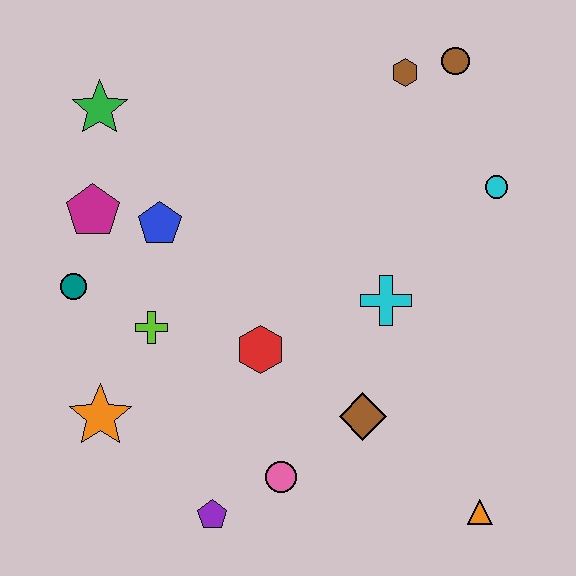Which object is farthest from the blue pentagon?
The orange triangle is farthest from the blue pentagon.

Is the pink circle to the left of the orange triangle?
Yes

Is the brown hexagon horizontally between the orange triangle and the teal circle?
Yes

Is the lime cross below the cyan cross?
Yes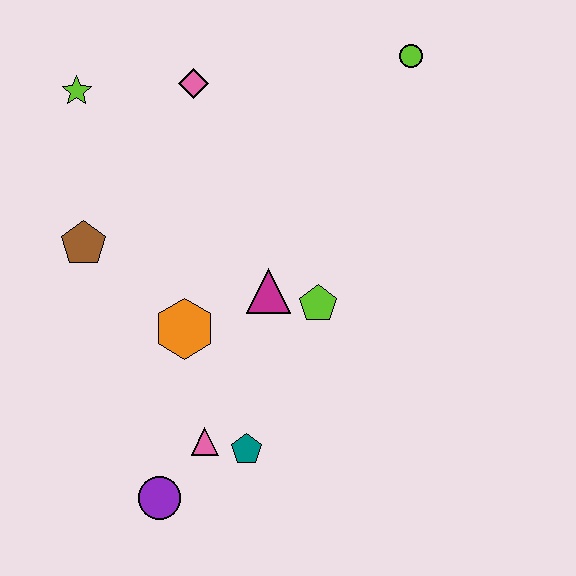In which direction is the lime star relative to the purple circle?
The lime star is above the purple circle.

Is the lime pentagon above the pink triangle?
Yes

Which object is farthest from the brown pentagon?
The lime circle is farthest from the brown pentagon.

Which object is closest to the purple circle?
The pink triangle is closest to the purple circle.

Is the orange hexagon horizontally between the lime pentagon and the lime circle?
No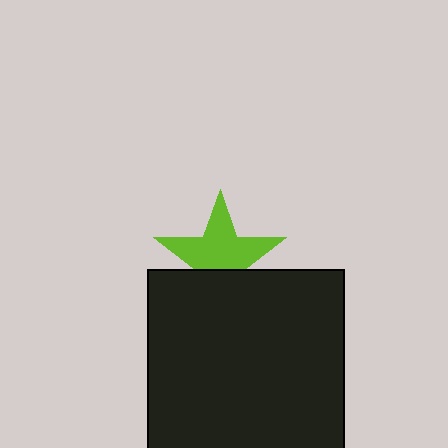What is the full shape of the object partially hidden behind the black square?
The partially hidden object is a lime star.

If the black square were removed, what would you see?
You would see the complete lime star.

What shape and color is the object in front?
The object in front is a black square.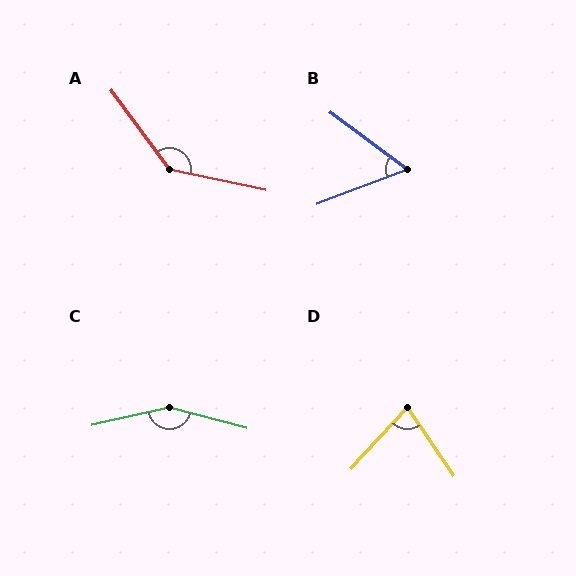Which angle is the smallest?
B, at approximately 57 degrees.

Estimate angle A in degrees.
Approximately 138 degrees.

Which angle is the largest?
C, at approximately 152 degrees.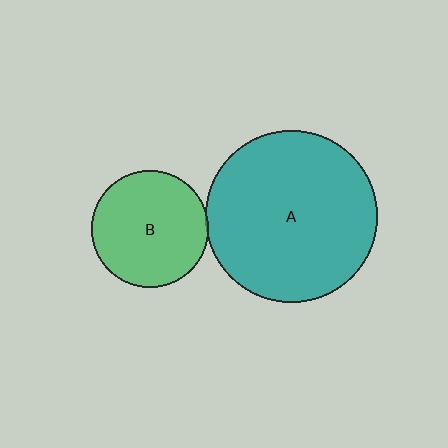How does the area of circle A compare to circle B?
Approximately 2.2 times.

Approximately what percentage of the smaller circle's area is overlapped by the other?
Approximately 5%.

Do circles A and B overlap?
Yes.